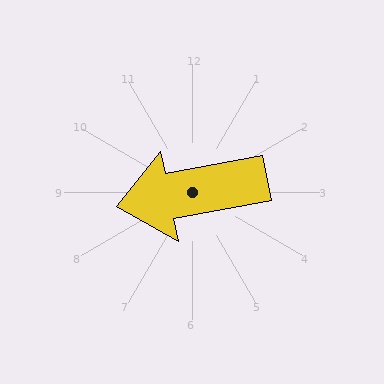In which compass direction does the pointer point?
West.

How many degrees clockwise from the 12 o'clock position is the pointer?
Approximately 259 degrees.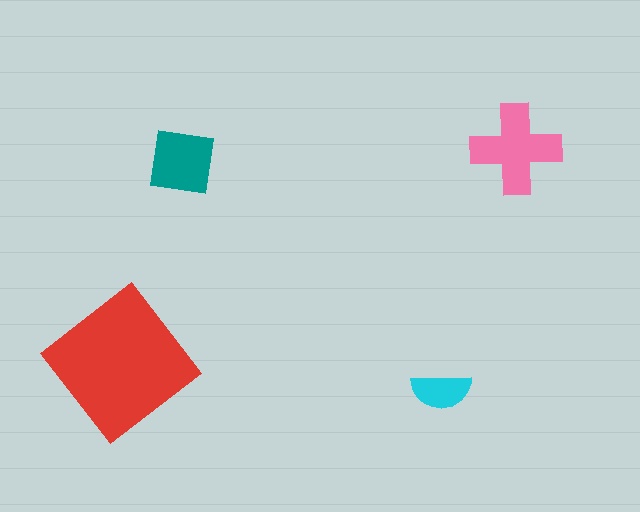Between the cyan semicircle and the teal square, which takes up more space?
The teal square.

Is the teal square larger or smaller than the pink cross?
Smaller.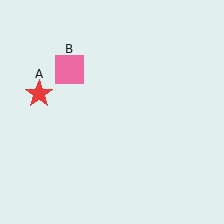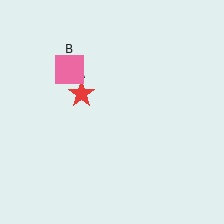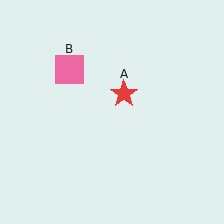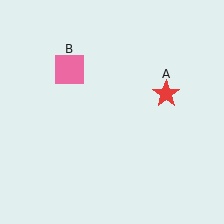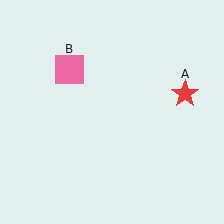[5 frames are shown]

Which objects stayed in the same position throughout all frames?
Pink square (object B) remained stationary.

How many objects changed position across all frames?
1 object changed position: red star (object A).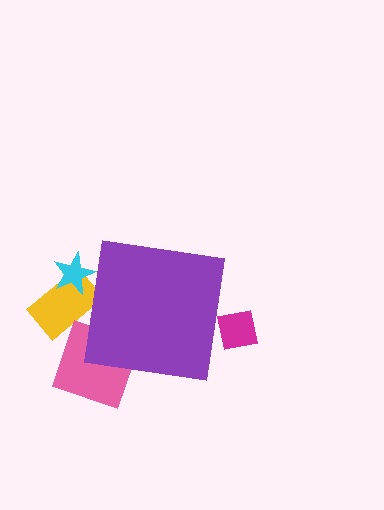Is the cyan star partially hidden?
Yes, the cyan star is partially hidden behind the purple square.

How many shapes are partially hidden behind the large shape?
4 shapes are partially hidden.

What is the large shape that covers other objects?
A purple square.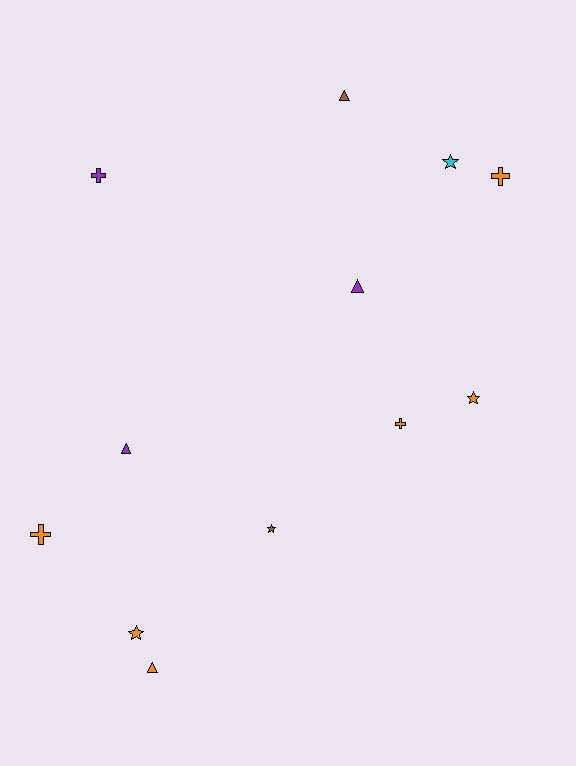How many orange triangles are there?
There is 1 orange triangle.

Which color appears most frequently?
Orange, with 6 objects.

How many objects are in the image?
There are 12 objects.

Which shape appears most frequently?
Triangle, with 4 objects.